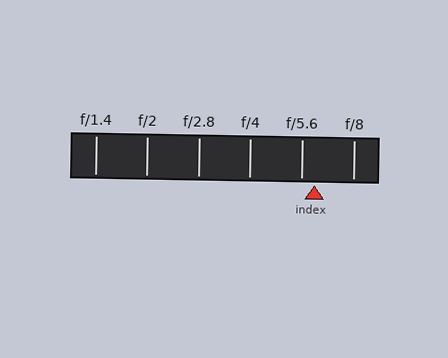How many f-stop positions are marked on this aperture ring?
There are 6 f-stop positions marked.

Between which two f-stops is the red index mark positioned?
The index mark is between f/5.6 and f/8.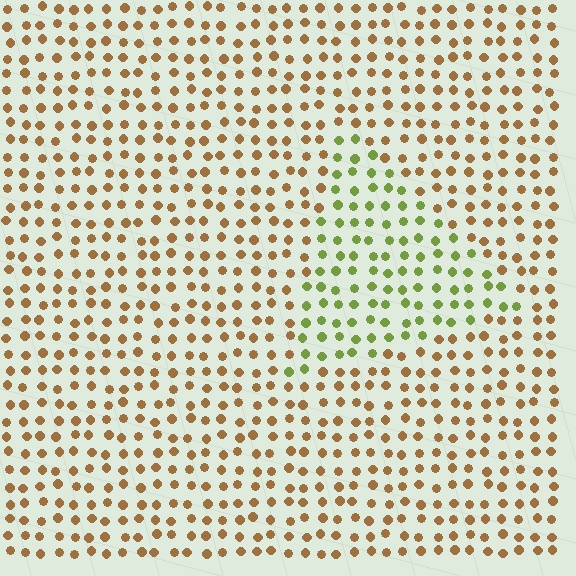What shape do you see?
I see a triangle.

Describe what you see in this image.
The image is filled with small brown elements in a uniform arrangement. A triangle-shaped region is visible where the elements are tinted to a slightly different hue, forming a subtle color boundary.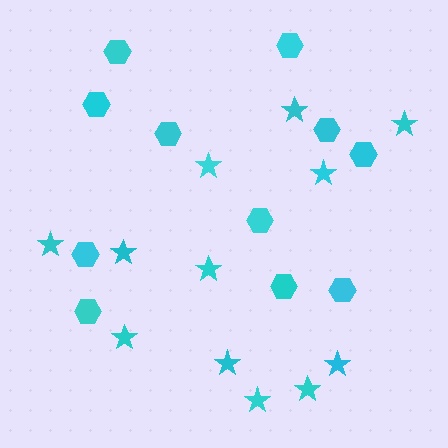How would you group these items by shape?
There are 2 groups: one group of stars (12) and one group of hexagons (11).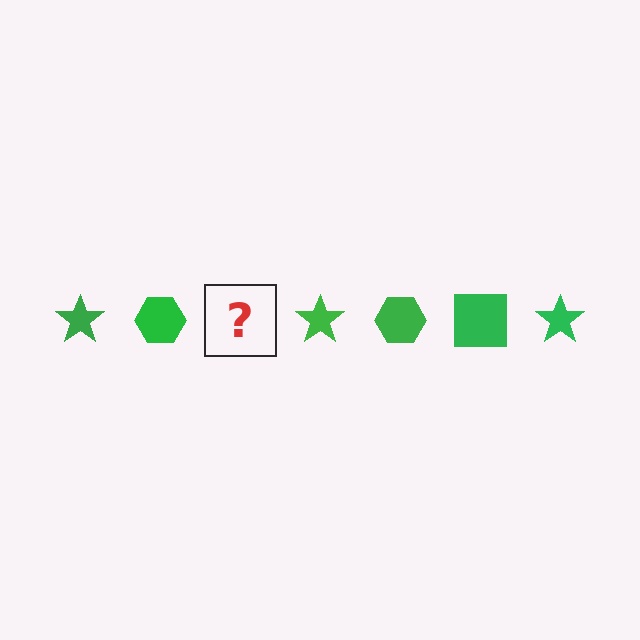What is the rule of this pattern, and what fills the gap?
The rule is that the pattern cycles through star, hexagon, square shapes in green. The gap should be filled with a green square.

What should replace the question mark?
The question mark should be replaced with a green square.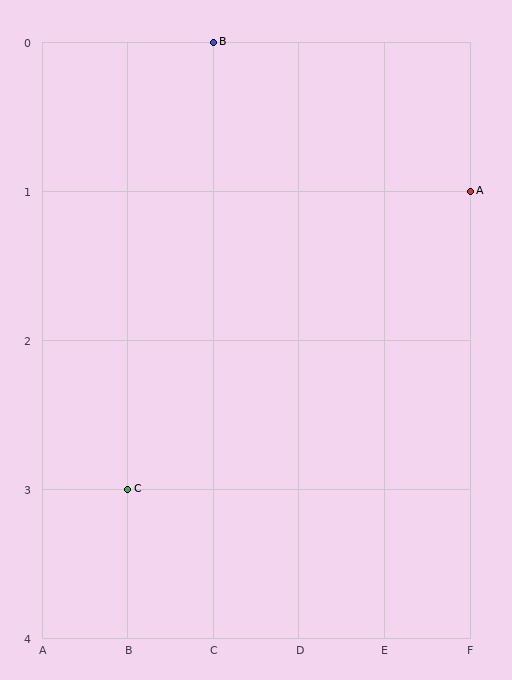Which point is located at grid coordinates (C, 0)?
Point B is at (C, 0).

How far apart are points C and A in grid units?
Points C and A are 4 columns and 2 rows apart (about 4.5 grid units diagonally).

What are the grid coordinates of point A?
Point A is at grid coordinates (F, 1).